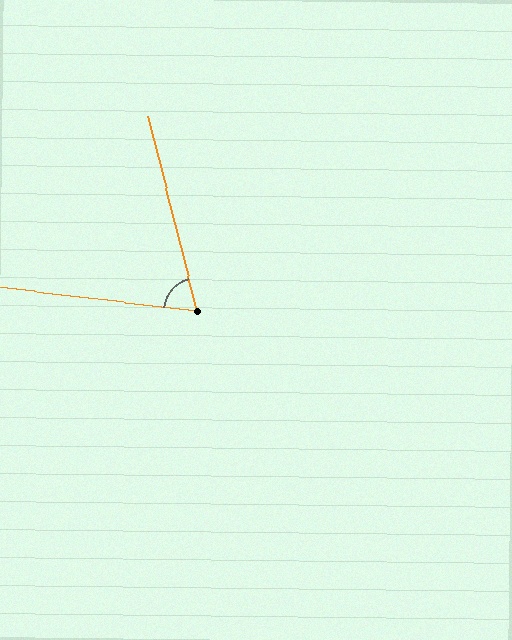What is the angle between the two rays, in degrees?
Approximately 69 degrees.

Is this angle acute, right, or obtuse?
It is acute.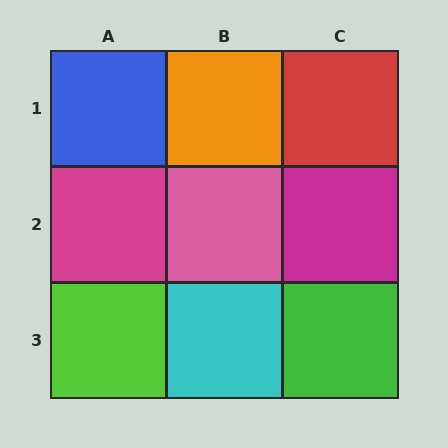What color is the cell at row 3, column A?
Lime.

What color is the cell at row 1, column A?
Blue.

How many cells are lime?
1 cell is lime.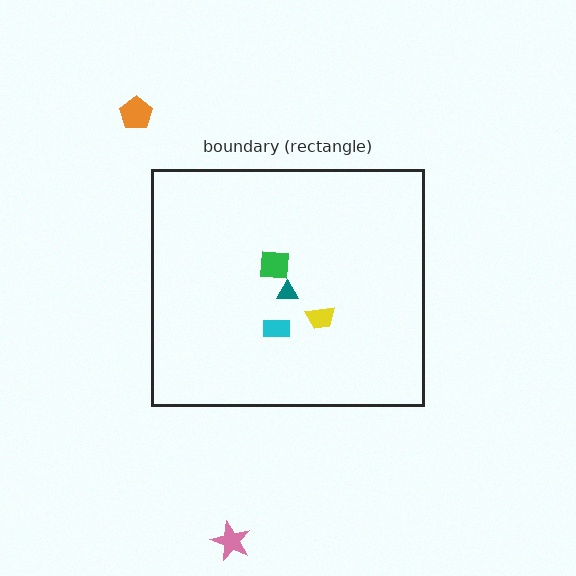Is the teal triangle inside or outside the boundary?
Inside.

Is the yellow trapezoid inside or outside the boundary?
Inside.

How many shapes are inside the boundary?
4 inside, 2 outside.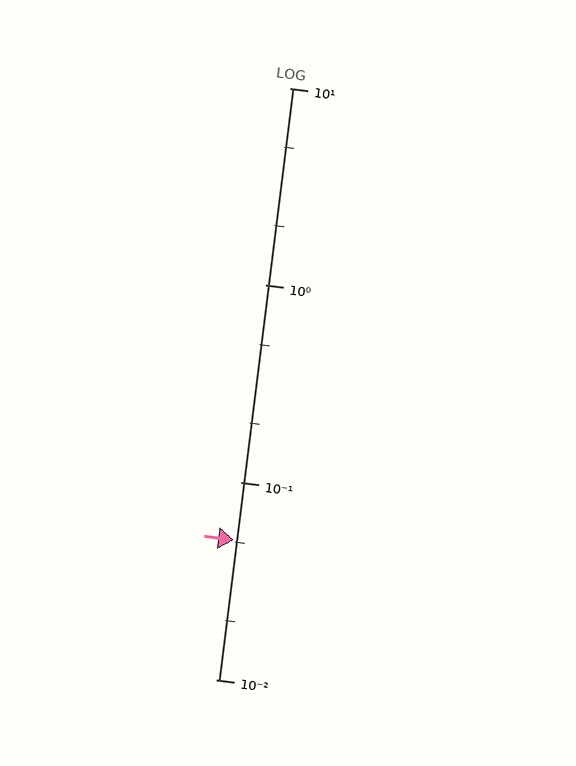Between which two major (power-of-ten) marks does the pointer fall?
The pointer is between 0.01 and 0.1.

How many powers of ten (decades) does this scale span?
The scale spans 3 decades, from 0.01 to 10.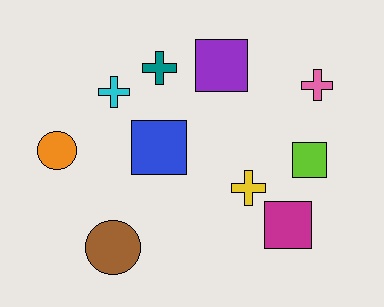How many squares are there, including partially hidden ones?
There are 4 squares.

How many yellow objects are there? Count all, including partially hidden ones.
There is 1 yellow object.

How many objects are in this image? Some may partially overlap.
There are 10 objects.